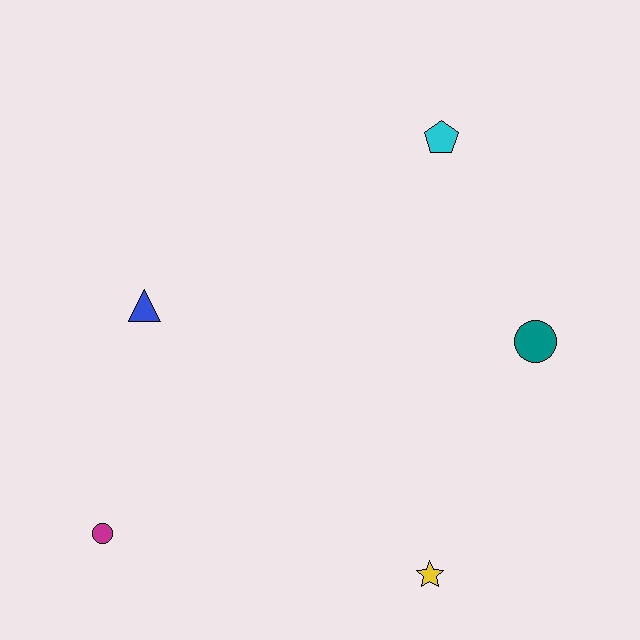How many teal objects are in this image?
There is 1 teal object.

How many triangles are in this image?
There is 1 triangle.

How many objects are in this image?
There are 5 objects.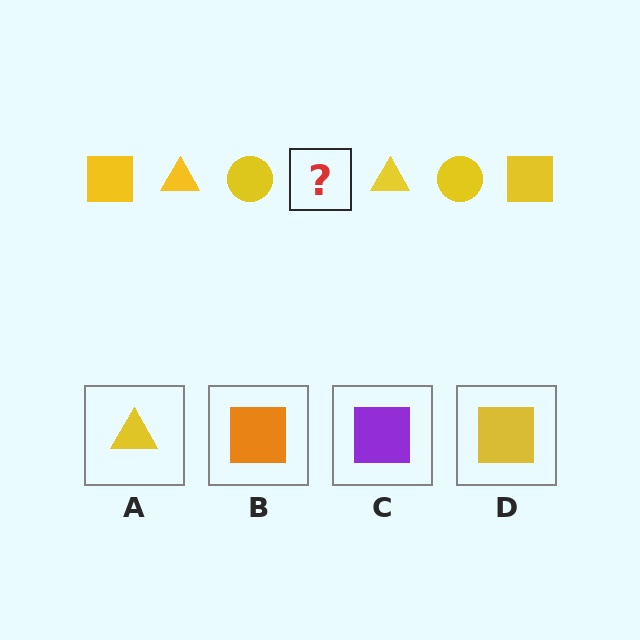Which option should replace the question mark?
Option D.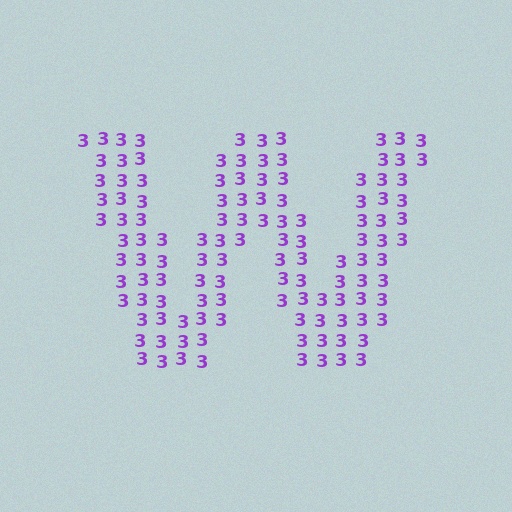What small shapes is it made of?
It is made of small digit 3's.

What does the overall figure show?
The overall figure shows the letter W.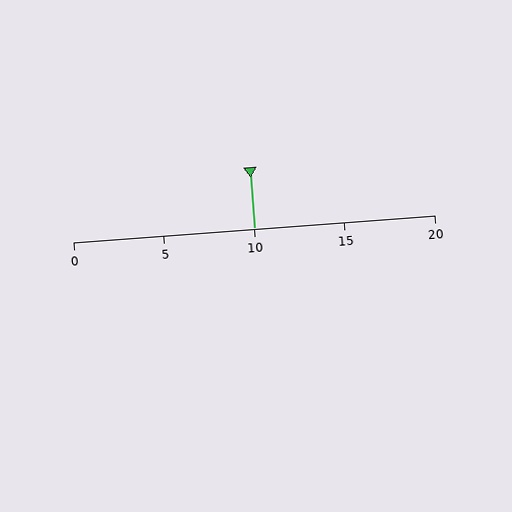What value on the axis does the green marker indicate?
The marker indicates approximately 10.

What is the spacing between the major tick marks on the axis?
The major ticks are spaced 5 apart.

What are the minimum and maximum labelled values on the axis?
The axis runs from 0 to 20.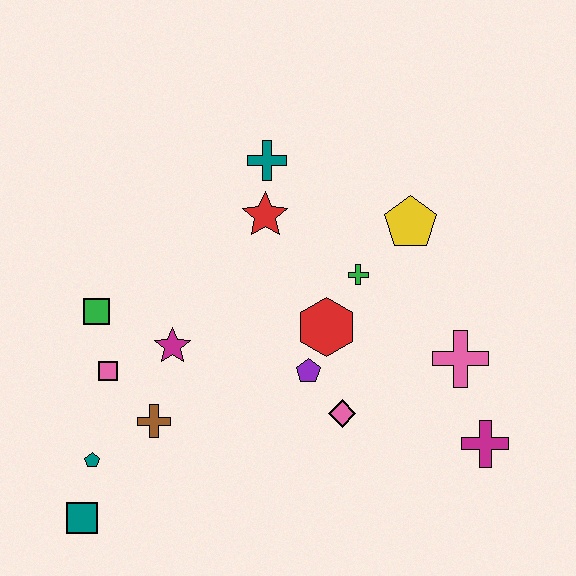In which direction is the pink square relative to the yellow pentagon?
The pink square is to the left of the yellow pentagon.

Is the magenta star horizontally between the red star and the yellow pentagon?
No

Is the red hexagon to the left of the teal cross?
No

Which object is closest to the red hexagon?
The purple pentagon is closest to the red hexagon.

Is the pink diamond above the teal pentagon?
Yes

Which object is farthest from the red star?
The teal square is farthest from the red star.